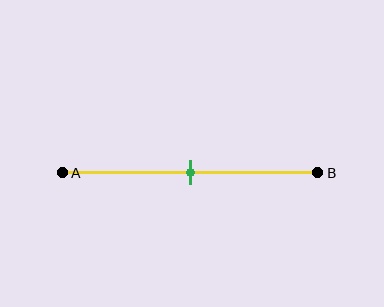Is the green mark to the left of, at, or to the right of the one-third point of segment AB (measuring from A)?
The green mark is to the right of the one-third point of segment AB.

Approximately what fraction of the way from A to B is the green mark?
The green mark is approximately 50% of the way from A to B.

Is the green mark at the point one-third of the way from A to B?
No, the mark is at about 50% from A, not at the 33% one-third point.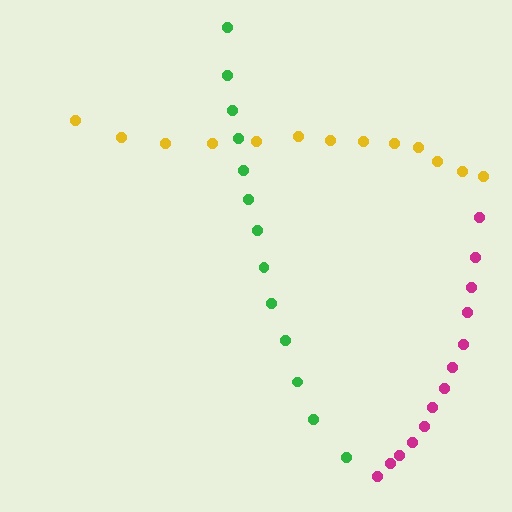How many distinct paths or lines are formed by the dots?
There are 3 distinct paths.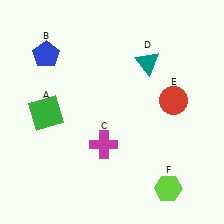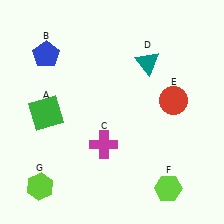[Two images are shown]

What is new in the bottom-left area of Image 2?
A lime hexagon (G) was added in the bottom-left area of Image 2.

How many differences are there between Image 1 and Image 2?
There is 1 difference between the two images.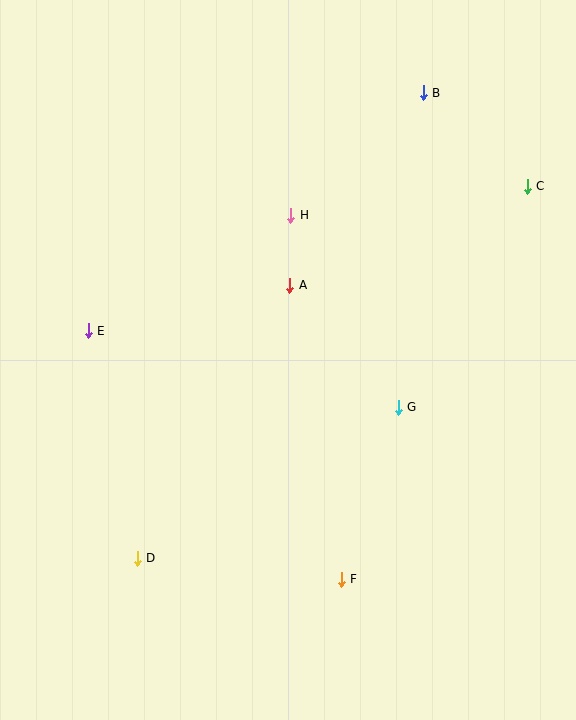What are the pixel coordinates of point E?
Point E is at (88, 331).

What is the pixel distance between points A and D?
The distance between A and D is 313 pixels.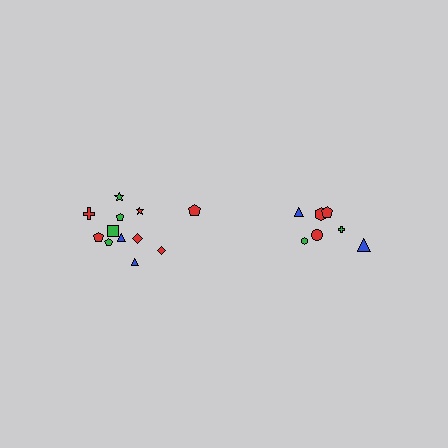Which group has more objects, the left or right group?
The left group.